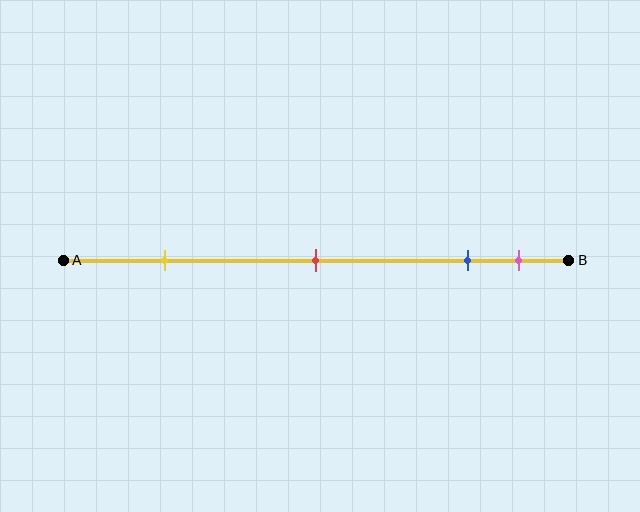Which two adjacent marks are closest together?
The blue and pink marks are the closest adjacent pair.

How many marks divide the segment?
There are 4 marks dividing the segment.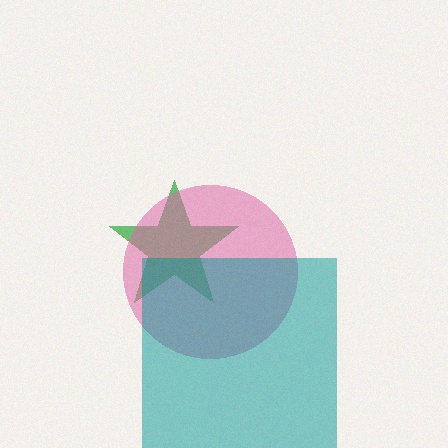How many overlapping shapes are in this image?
There are 3 overlapping shapes in the image.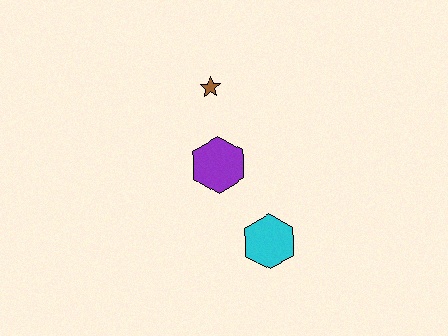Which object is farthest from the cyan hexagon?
The brown star is farthest from the cyan hexagon.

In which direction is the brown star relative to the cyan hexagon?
The brown star is above the cyan hexagon.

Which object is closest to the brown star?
The purple hexagon is closest to the brown star.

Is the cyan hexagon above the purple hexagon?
No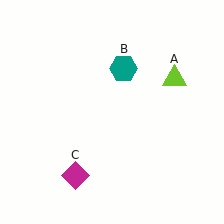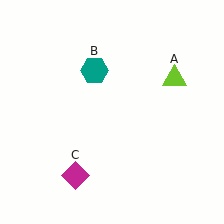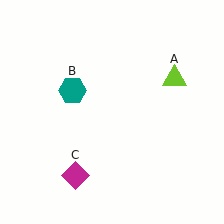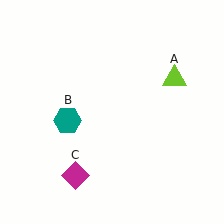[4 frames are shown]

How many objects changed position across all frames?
1 object changed position: teal hexagon (object B).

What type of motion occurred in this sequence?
The teal hexagon (object B) rotated counterclockwise around the center of the scene.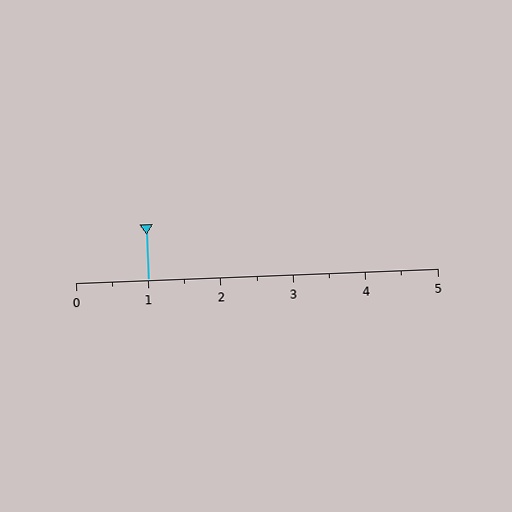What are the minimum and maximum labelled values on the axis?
The axis runs from 0 to 5.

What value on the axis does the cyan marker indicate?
The marker indicates approximately 1.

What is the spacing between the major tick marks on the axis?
The major ticks are spaced 1 apart.